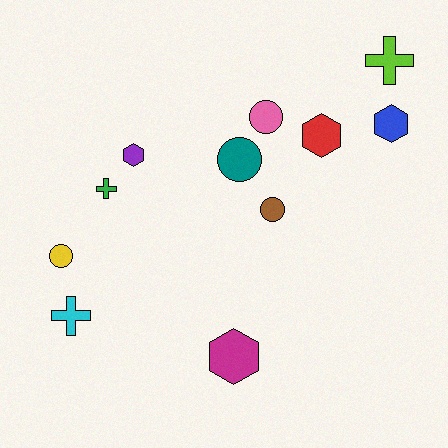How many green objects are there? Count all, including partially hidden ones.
There is 1 green object.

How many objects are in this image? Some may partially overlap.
There are 11 objects.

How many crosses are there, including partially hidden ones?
There are 3 crosses.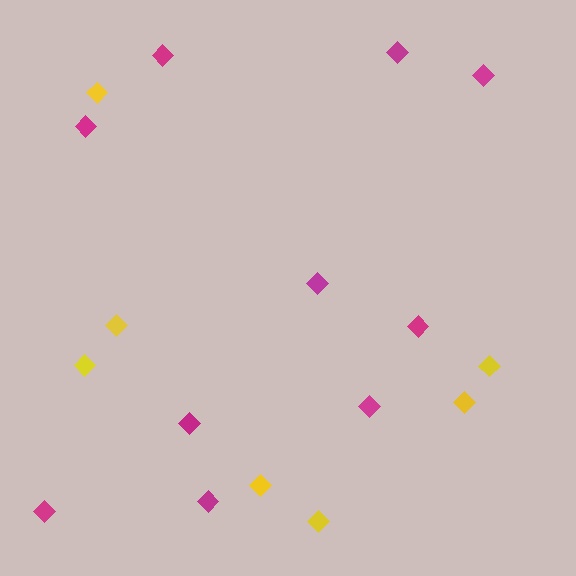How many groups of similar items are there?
There are 2 groups: one group of yellow diamonds (7) and one group of magenta diamonds (10).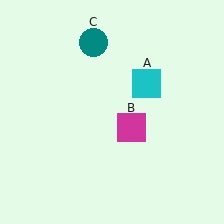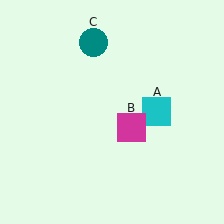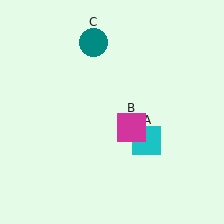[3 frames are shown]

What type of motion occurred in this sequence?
The cyan square (object A) rotated clockwise around the center of the scene.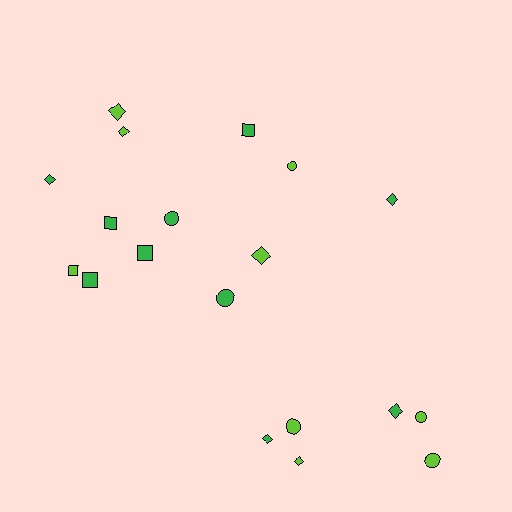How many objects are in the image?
There are 19 objects.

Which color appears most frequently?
Green, with 10 objects.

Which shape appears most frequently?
Diamond, with 8 objects.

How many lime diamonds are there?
There are 4 lime diamonds.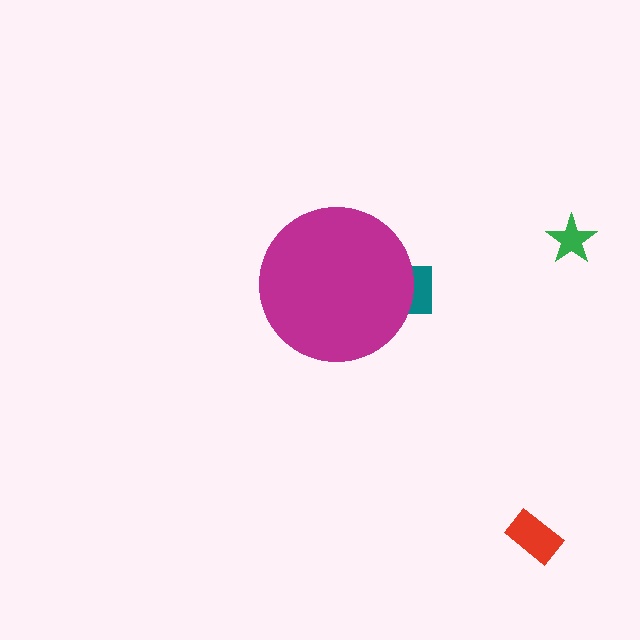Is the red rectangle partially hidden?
No, the red rectangle is fully visible.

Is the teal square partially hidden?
Yes, the teal square is partially hidden behind the magenta circle.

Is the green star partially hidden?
No, the green star is fully visible.